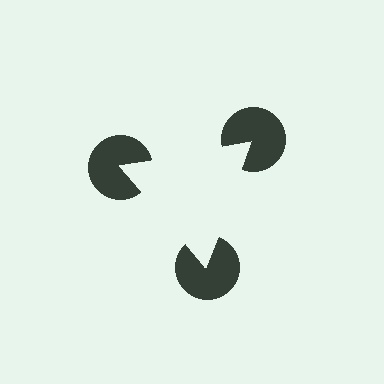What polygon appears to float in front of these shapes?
An illusory triangle — its edges are inferred from the aligned wedge cuts in the pac-man discs, not physically drawn.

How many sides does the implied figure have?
3 sides.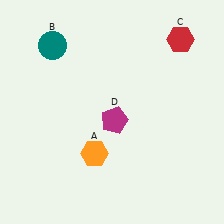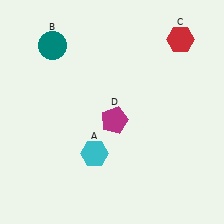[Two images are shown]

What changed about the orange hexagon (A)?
In Image 1, A is orange. In Image 2, it changed to cyan.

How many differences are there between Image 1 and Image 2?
There is 1 difference between the two images.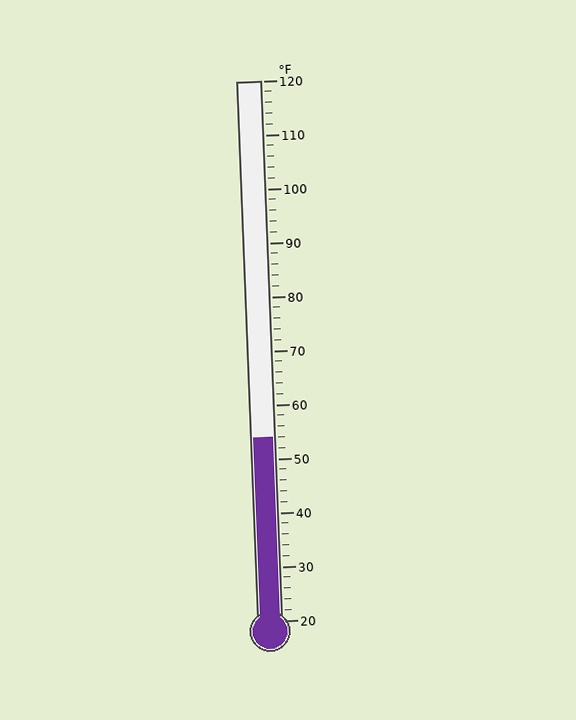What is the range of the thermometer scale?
The thermometer scale ranges from 20°F to 120°F.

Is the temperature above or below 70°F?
The temperature is below 70°F.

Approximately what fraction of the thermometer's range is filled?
The thermometer is filled to approximately 35% of its range.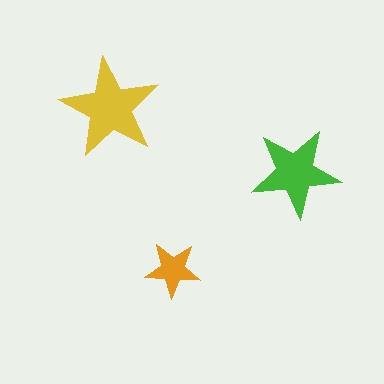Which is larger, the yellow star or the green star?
The yellow one.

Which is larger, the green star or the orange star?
The green one.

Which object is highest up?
The yellow star is topmost.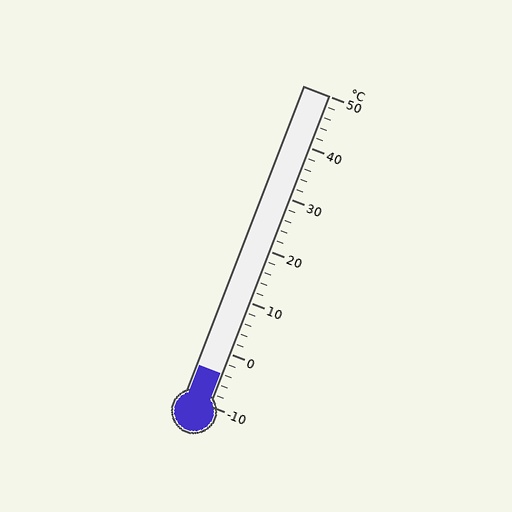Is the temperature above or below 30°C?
The temperature is below 30°C.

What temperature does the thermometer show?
The thermometer shows approximately -4°C.